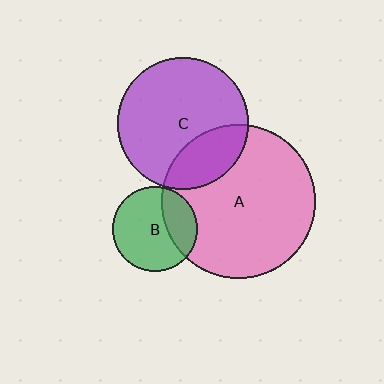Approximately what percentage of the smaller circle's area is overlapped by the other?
Approximately 25%.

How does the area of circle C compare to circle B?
Approximately 2.4 times.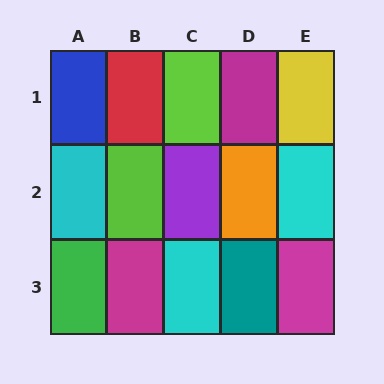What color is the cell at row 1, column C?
Lime.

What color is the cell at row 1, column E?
Yellow.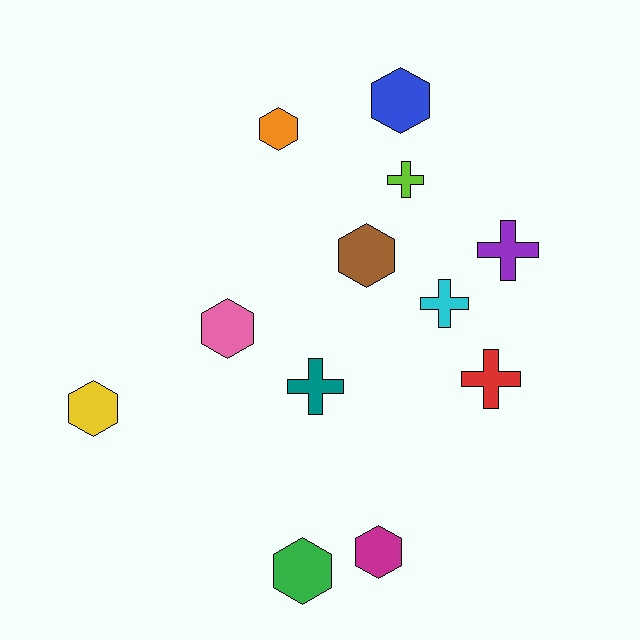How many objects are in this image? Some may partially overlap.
There are 12 objects.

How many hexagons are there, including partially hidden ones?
There are 7 hexagons.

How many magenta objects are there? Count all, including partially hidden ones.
There is 1 magenta object.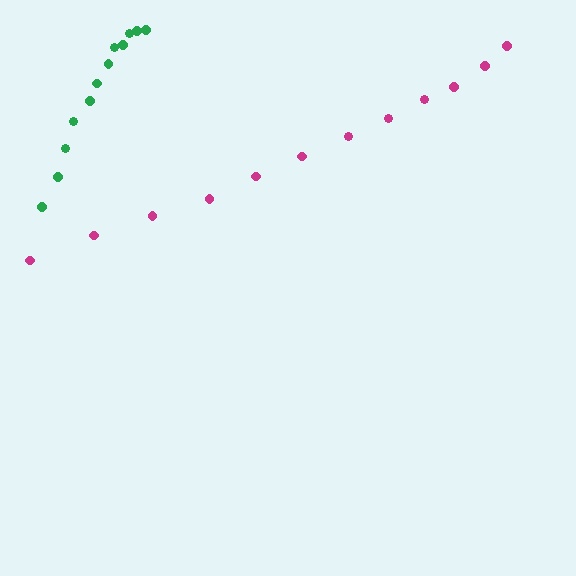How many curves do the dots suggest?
There are 2 distinct paths.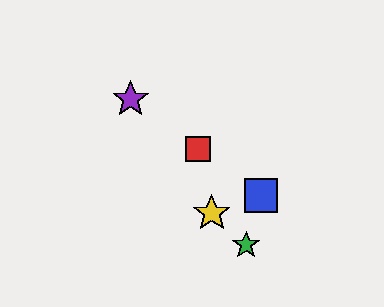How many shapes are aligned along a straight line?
3 shapes (the red square, the blue square, the purple star) are aligned along a straight line.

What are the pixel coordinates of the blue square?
The blue square is at (261, 196).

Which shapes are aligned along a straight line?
The red square, the blue square, the purple star are aligned along a straight line.